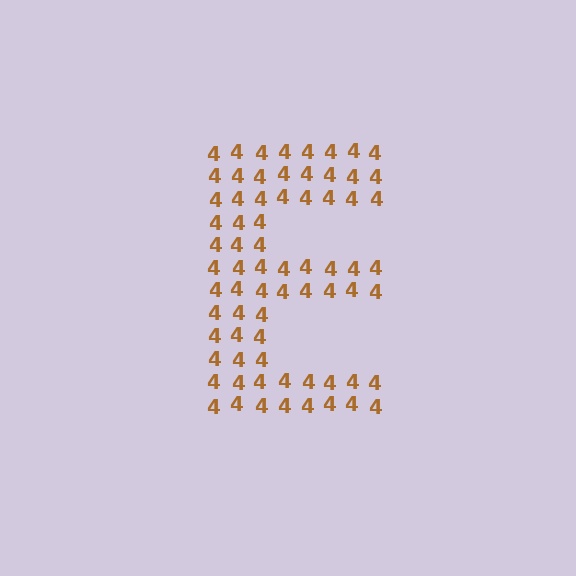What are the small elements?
The small elements are digit 4's.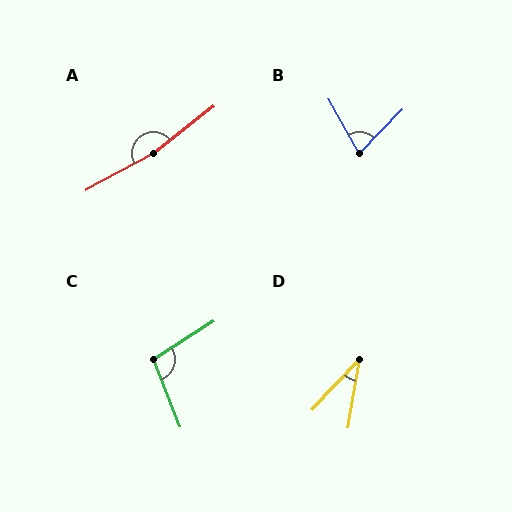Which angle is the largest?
A, at approximately 170 degrees.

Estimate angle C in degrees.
Approximately 101 degrees.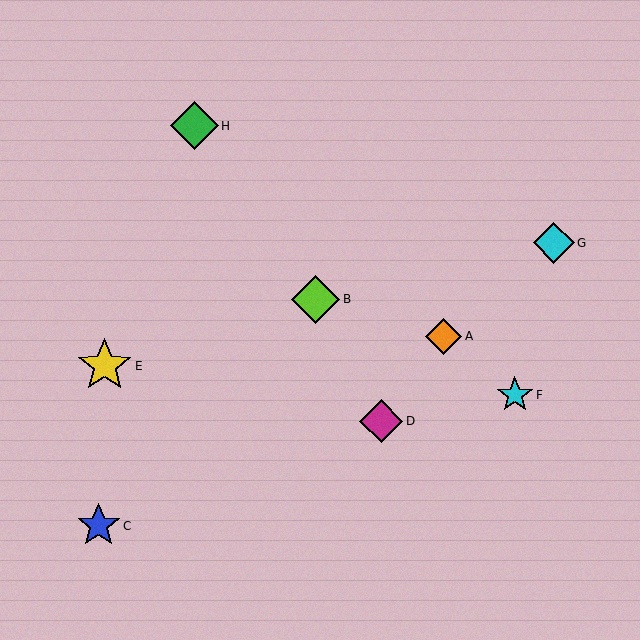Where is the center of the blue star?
The center of the blue star is at (99, 526).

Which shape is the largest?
The yellow star (labeled E) is the largest.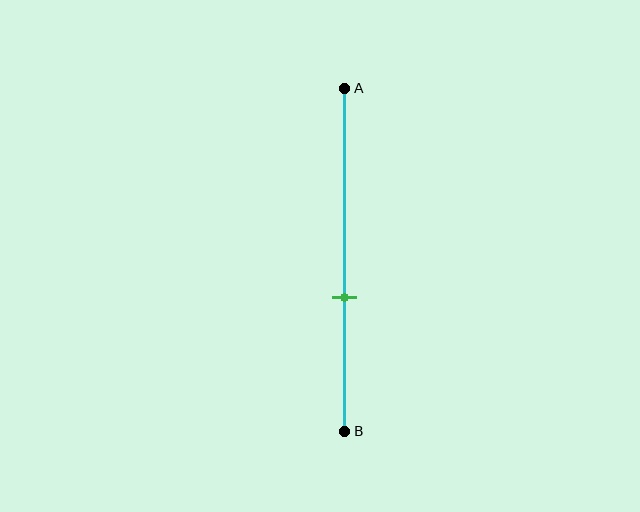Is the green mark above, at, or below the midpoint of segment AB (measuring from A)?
The green mark is below the midpoint of segment AB.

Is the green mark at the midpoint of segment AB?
No, the mark is at about 60% from A, not at the 50% midpoint.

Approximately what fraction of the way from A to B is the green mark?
The green mark is approximately 60% of the way from A to B.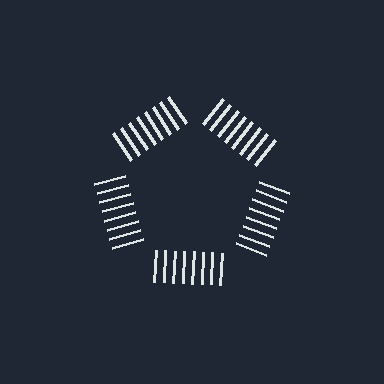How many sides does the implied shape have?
5 sides — the line-ends trace a pentagon.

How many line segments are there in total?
40 — 8 along each of the 5 edges.